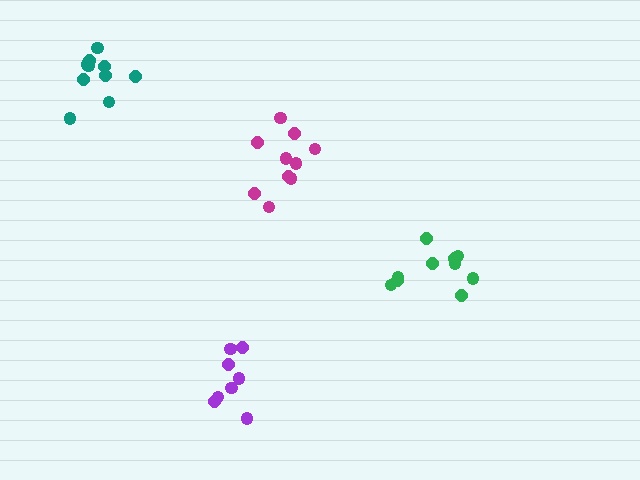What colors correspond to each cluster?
The clusters are colored: magenta, green, teal, purple.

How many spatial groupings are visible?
There are 4 spatial groupings.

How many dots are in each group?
Group 1: 10 dots, Group 2: 10 dots, Group 3: 10 dots, Group 4: 8 dots (38 total).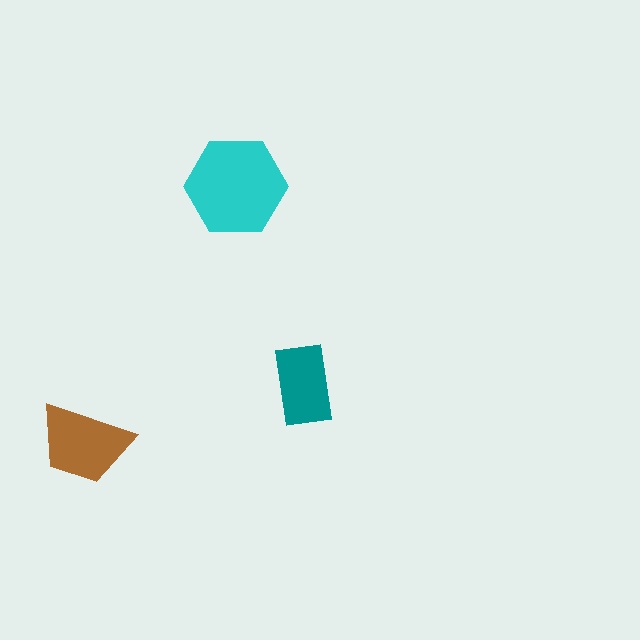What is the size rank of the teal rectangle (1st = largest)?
3rd.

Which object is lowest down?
The brown trapezoid is bottommost.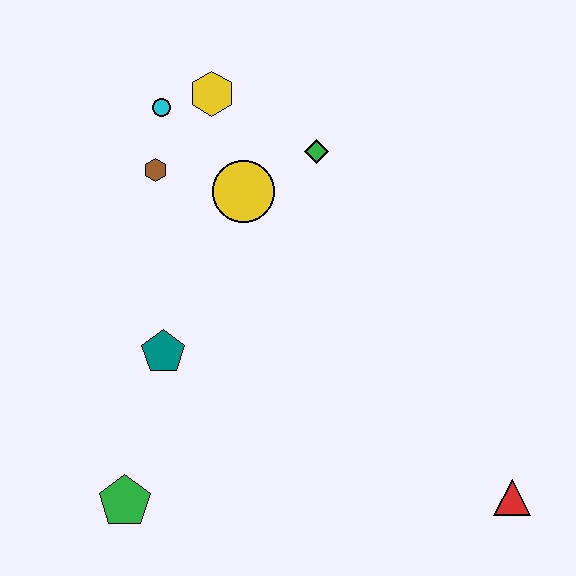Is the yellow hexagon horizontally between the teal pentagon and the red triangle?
Yes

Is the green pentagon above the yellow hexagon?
No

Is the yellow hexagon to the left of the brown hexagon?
No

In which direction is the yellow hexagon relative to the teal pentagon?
The yellow hexagon is above the teal pentagon.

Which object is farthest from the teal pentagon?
The red triangle is farthest from the teal pentagon.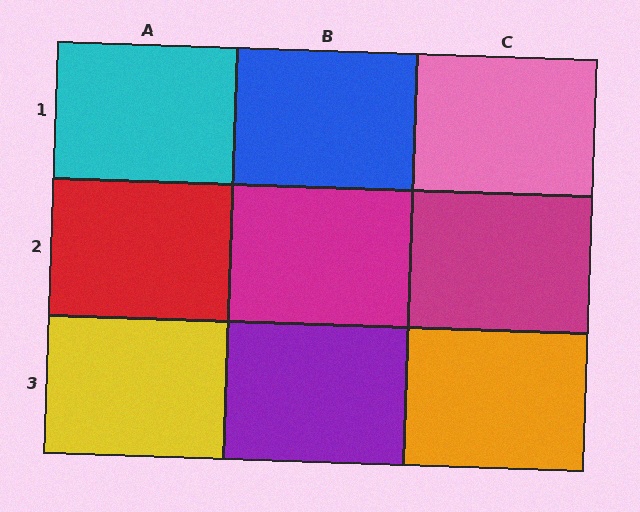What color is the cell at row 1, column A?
Cyan.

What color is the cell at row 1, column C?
Pink.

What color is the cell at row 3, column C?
Orange.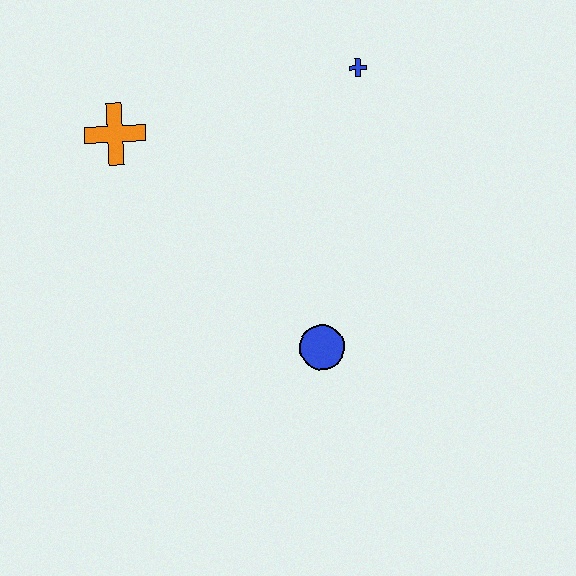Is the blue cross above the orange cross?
Yes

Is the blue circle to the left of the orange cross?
No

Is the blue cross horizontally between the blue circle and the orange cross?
No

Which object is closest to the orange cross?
The blue cross is closest to the orange cross.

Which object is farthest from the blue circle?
The orange cross is farthest from the blue circle.